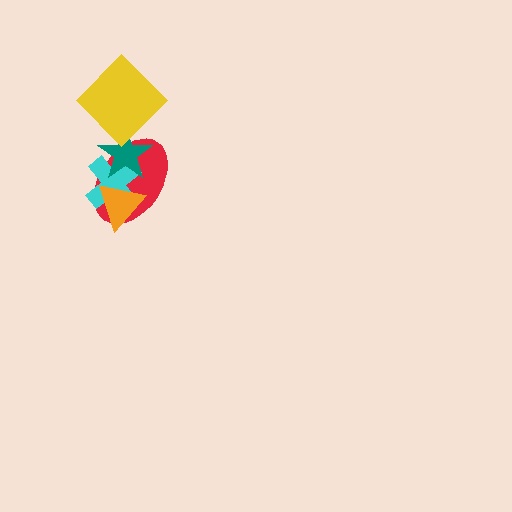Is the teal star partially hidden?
Yes, it is partially covered by another shape.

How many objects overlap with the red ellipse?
4 objects overlap with the red ellipse.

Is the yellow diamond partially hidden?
No, no other shape covers it.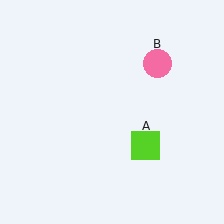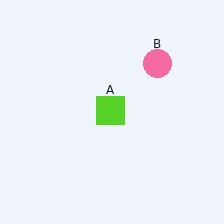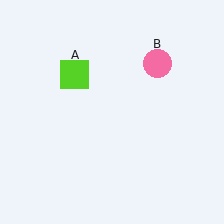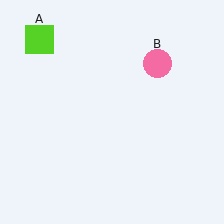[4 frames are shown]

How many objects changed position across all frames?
1 object changed position: lime square (object A).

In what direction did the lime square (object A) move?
The lime square (object A) moved up and to the left.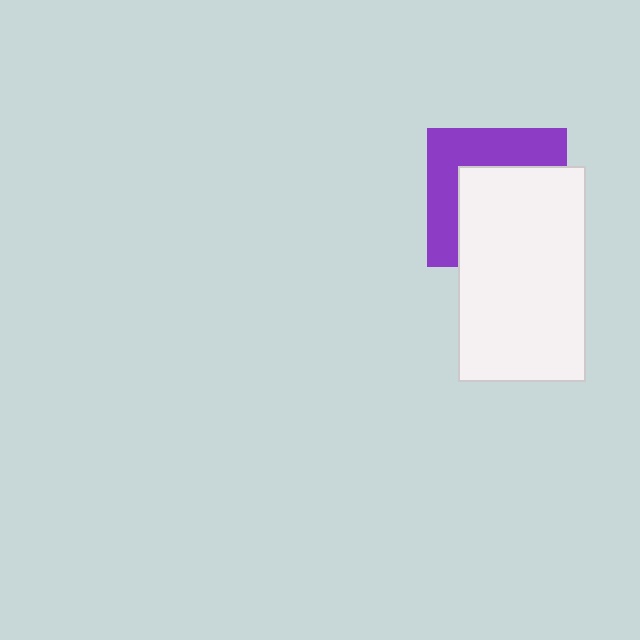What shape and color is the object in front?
The object in front is a white rectangle.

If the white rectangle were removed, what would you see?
You would see the complete purple square.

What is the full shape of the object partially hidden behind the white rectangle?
The partially hidden object is a purple square.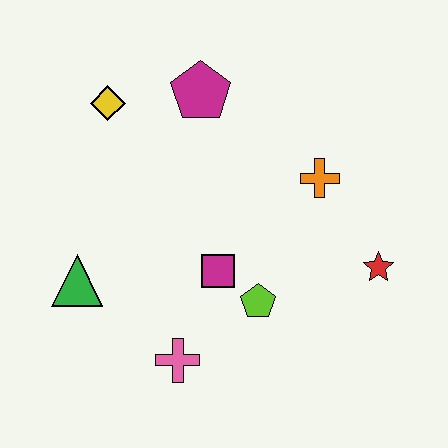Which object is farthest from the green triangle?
The red star is farthest from the green triangle.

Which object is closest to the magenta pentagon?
The yellow diamond is closest to the magenta pentagon.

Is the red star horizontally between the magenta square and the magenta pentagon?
No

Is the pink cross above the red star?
No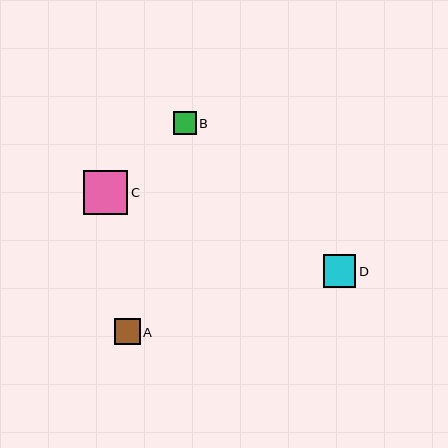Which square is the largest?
Square C is the largest with a size of approximately 44 pixels.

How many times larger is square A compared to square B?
Square A is approximately 1.1 times the size of square B.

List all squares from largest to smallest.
From largest to smallest: C, D, A, B.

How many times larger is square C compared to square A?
Square C is approximately 1.7 times the size of square A.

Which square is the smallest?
Square B is the smallest with a size of approximately 23 pixels.